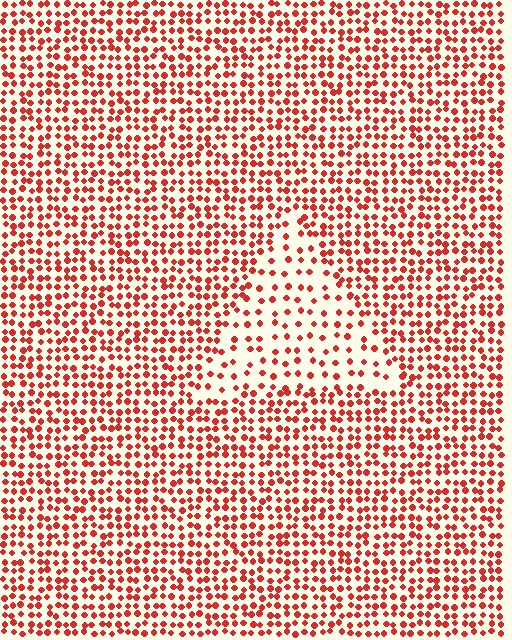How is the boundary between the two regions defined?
The boundary is defined by a change in element density (approximately 2.1x ratio). All elements are the same color, size, and shape.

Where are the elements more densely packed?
The elements are more densely packed outside the triangle boundary.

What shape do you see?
I see a triangle.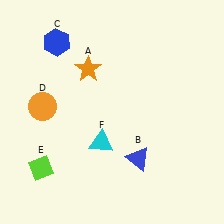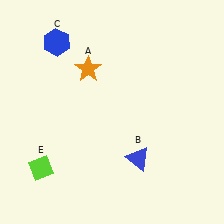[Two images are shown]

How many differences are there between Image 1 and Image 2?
There are 2 differences between the two images.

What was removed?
The orange circle (D), the cyan triangle (F) were removed in Image 2.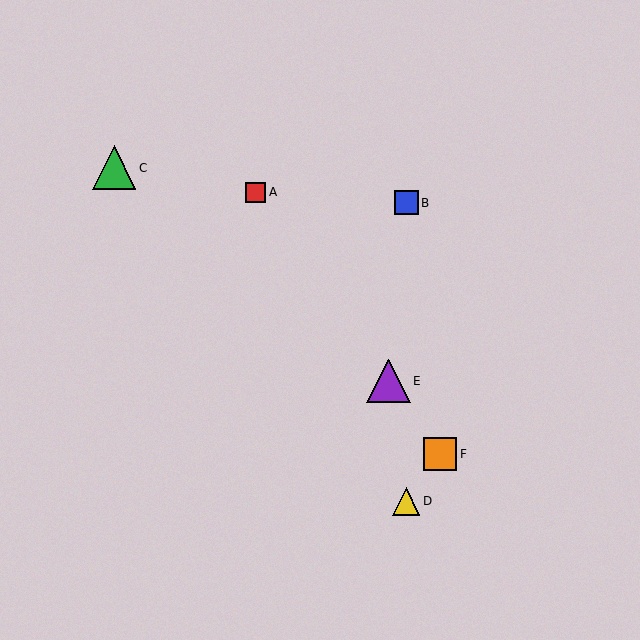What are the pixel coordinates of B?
Object B is at (406, 203).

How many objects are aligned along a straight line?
3 objects (A, E, F) are aligned along a straight line.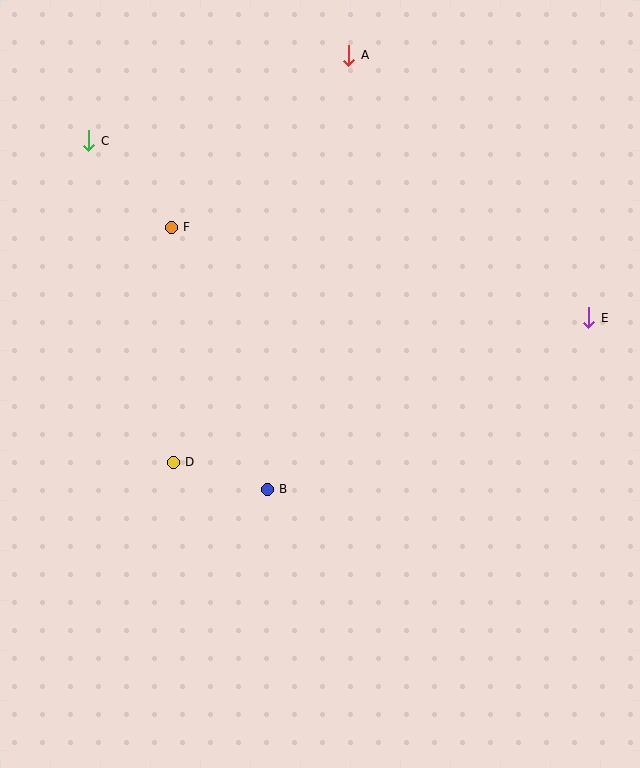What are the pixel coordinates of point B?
Point B is at (267, 489).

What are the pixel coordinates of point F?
Point F is at (171, 227).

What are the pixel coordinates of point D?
Point D is at (173, 462).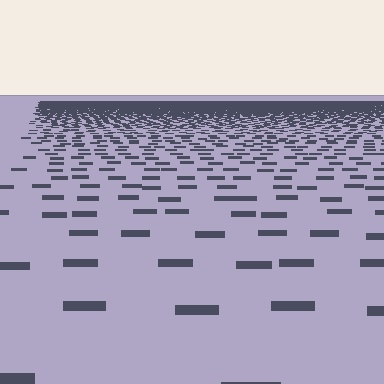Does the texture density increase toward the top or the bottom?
Density increases toward the top.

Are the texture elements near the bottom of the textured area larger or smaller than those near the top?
Larger. Near the bottom, elements are closer to the viewer and appear at a bigger on-screen size.